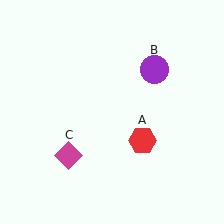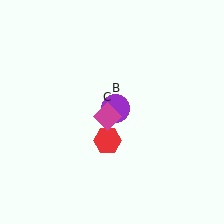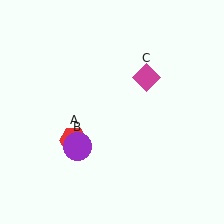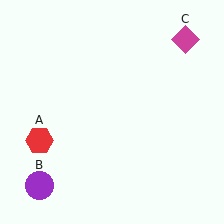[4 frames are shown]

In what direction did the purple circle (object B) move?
The purple circle (object B) moved down and to the left.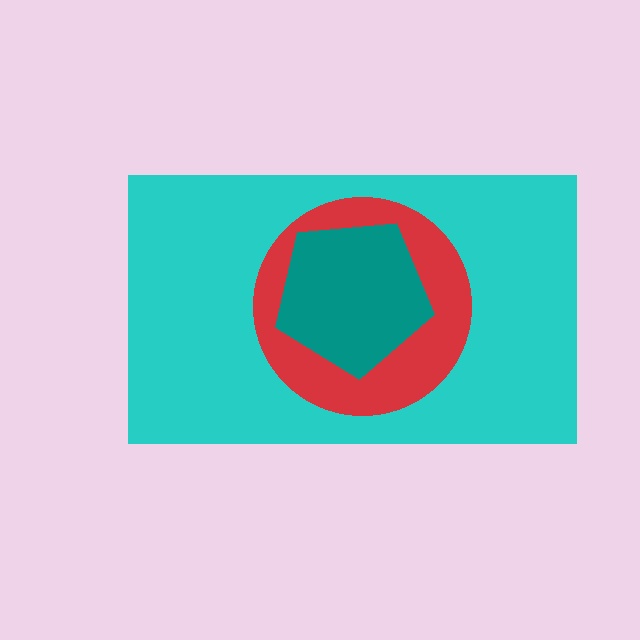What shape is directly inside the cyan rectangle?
The red circle.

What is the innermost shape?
The teal pentagon.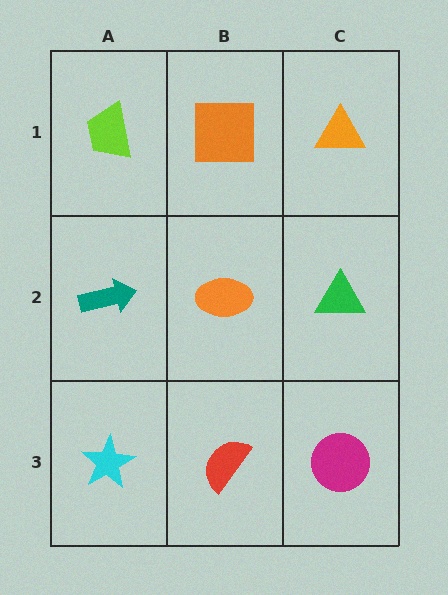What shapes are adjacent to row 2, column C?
An orange triangle (row 1, column C), a magenta circle (row 3, column C), an orange ellipse (row 2, column B).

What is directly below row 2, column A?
A cyan star.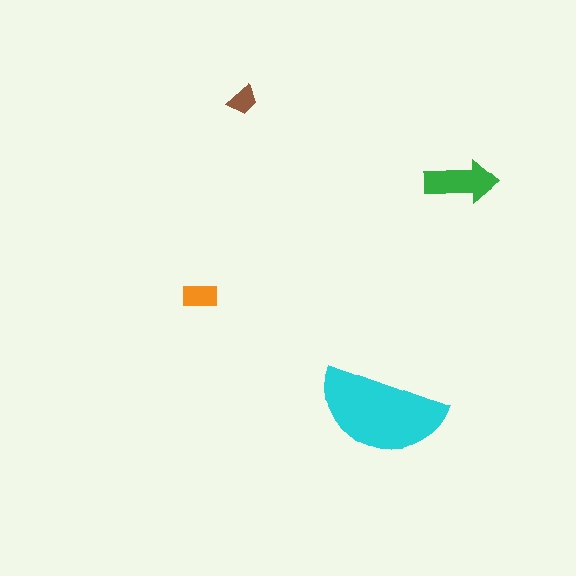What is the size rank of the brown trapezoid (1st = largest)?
4th.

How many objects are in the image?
There are 4 objects in the image.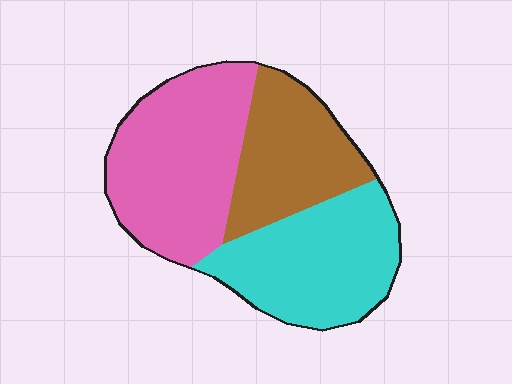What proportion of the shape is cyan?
Cyan takes up between a third and a half of the shape.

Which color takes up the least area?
Brown, at roughly 25%.